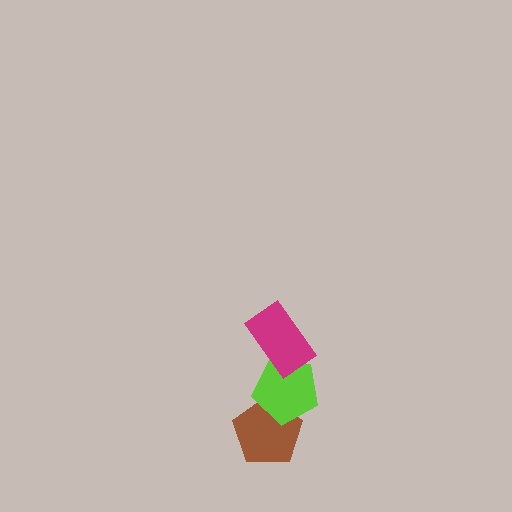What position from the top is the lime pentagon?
The lime pentagon is 2nd from the top.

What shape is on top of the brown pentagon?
The lime pentagon is on top of the brown pentagon.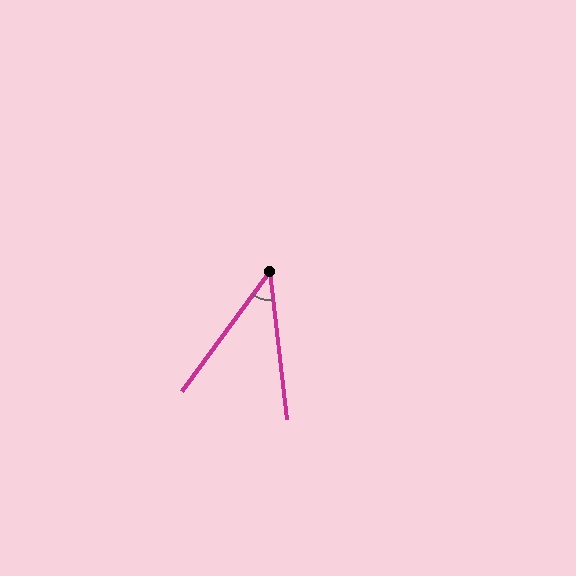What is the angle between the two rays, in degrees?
Approximately 43 degrees.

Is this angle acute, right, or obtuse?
It is acute.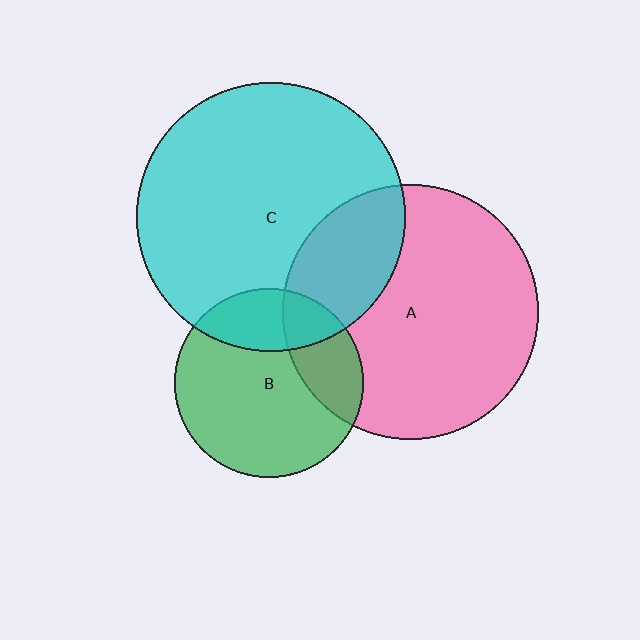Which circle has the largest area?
Circle C (cyan).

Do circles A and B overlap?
Yes.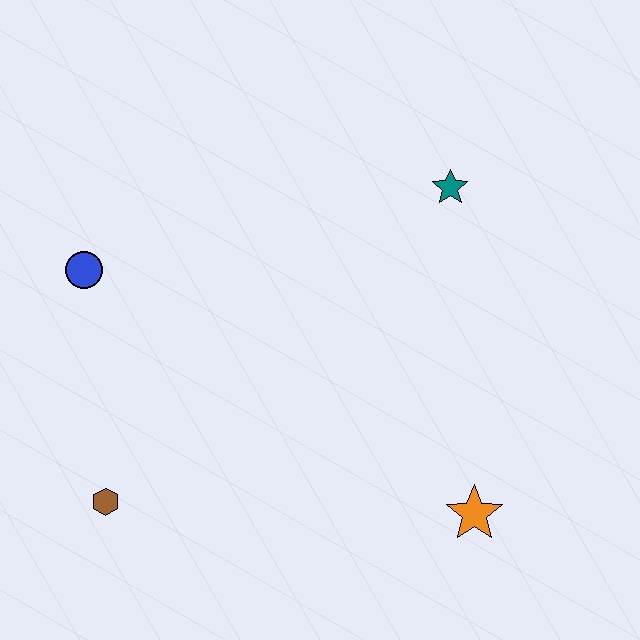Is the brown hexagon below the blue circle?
Yes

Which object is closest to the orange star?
The teal star is closest to the orange star.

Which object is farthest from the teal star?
The brown hexagon is farthest from the teal star.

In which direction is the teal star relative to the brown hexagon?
The teal star is to the right of the brown hexagon.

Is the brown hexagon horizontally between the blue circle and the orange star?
Yes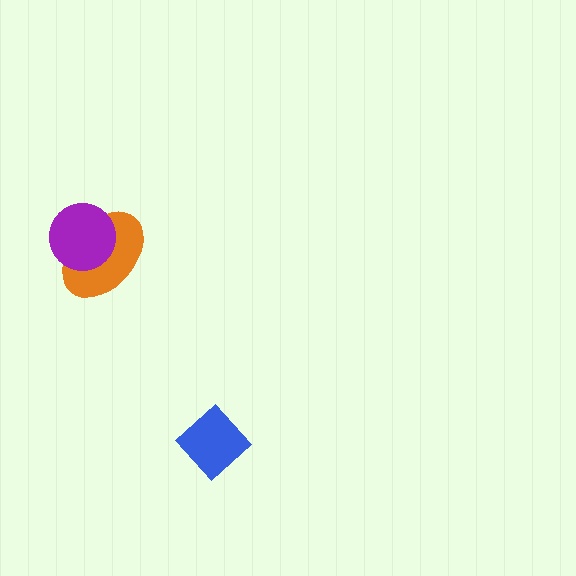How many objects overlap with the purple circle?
1 object overlaps with the purple circle.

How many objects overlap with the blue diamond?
0 objects overlap with the blue diamond.